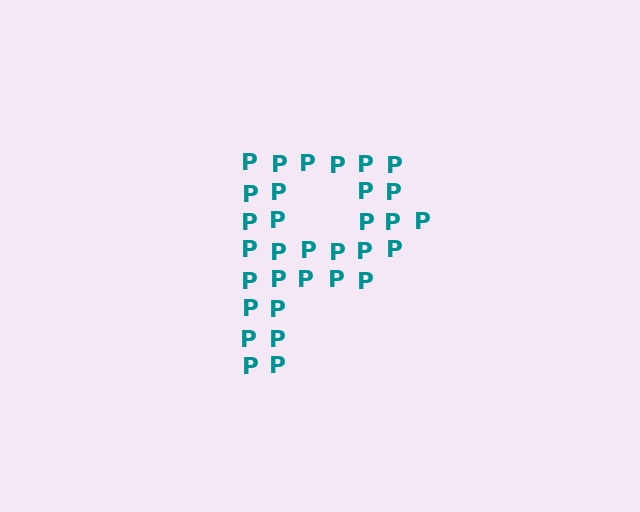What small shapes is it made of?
It is made of small letter P's.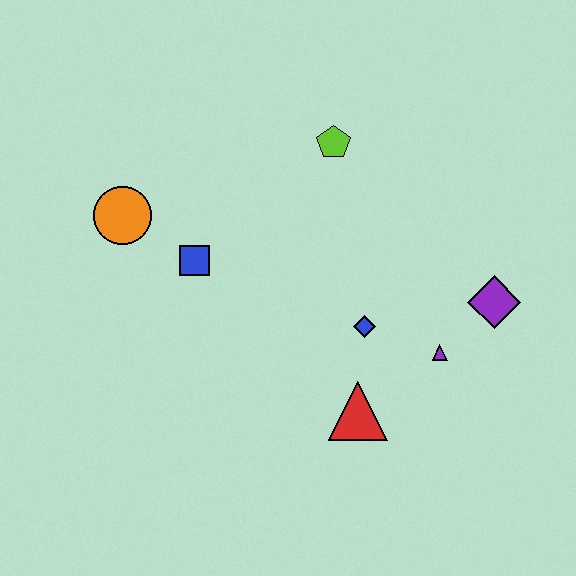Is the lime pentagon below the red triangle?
No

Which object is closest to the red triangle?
The blue diamond is closest to the red triangle.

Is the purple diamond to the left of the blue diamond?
No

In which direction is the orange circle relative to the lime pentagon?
The orange circle is to the left of the lime pentagon.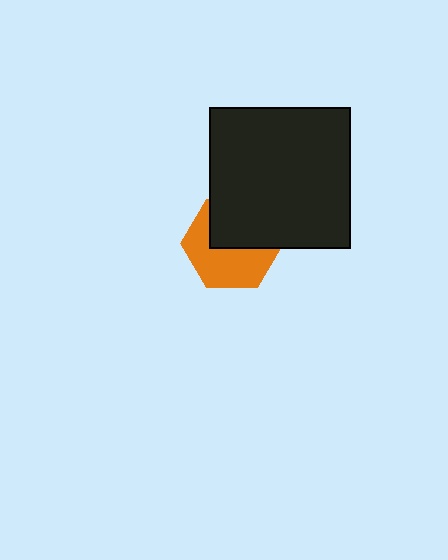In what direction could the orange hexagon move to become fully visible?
The orange hexagon could move down. That would shift it out from behind the black square entirely.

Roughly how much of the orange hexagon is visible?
About half of it is visible (roughly 54%).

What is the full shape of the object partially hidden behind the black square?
The partially hidden object is an orange hexagon.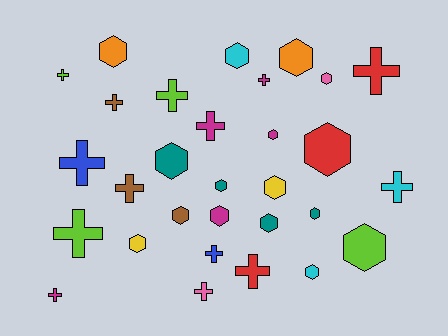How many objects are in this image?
There are 30 objects.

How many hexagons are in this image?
There are 16 hexagons.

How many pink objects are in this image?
There are 2 pink objects.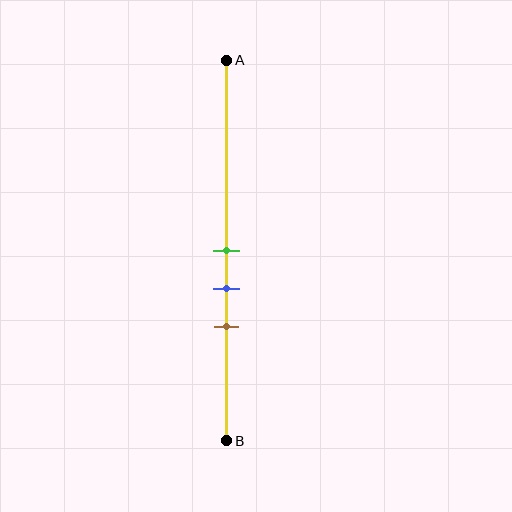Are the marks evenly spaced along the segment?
Yes, the marks are approximately evenly spaced.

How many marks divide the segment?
There are 3 marks dividing the segment.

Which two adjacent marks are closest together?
The green and blue marks are the closest adjacent pair.